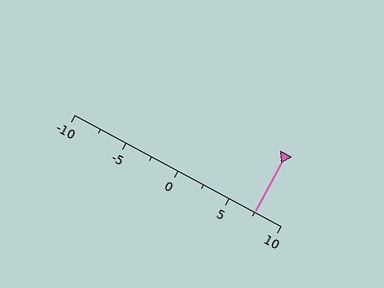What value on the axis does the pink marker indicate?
The marker indicates approximately 7.5.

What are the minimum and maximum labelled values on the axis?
The axis runs from -10 to 10.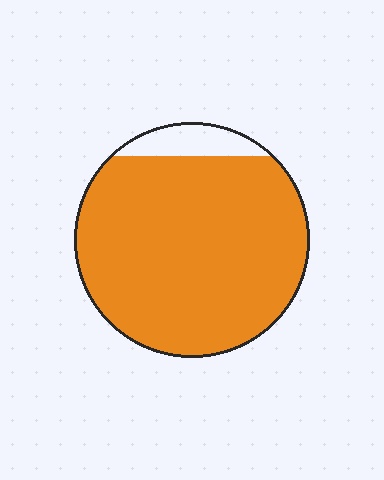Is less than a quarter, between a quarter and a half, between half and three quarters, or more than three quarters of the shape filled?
More than three quarters.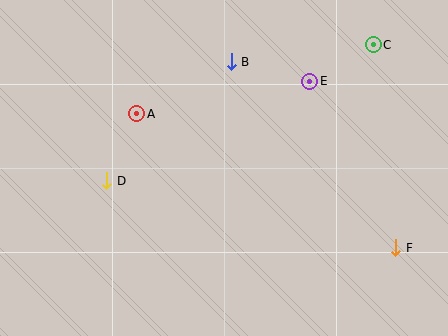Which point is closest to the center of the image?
Point A at (137, 114) is closest to the center.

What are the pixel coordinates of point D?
Point D is at (107, 181).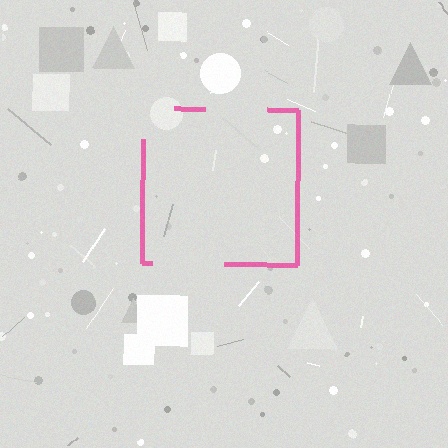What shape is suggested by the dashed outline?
The dashed outline suggests a square.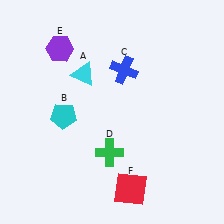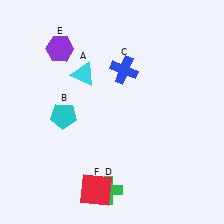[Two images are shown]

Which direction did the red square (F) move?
The red square (F) moved left.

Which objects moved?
The objects that moved are: the green cross (D), the red square (F).